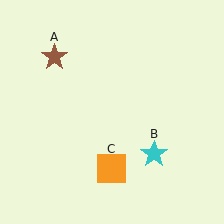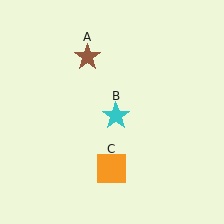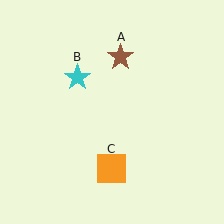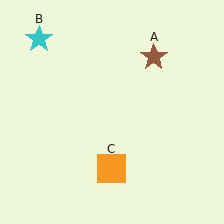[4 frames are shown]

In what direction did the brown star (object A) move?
The brown star (object A) moved right.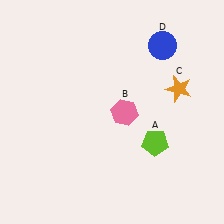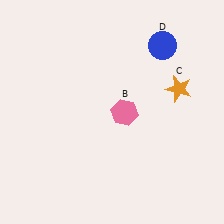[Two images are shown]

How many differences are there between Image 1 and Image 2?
There is 1 difference between the two images.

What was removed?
The lime pentagon (A) was removed in Image 2.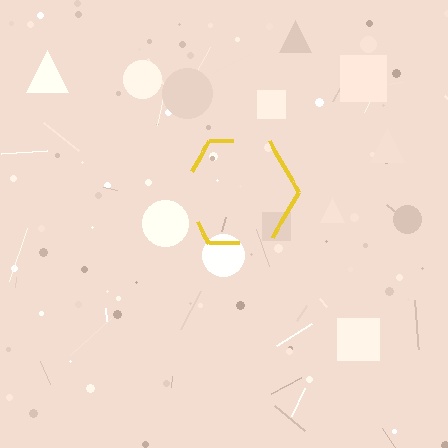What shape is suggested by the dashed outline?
The dashed outline suggests a hexagon.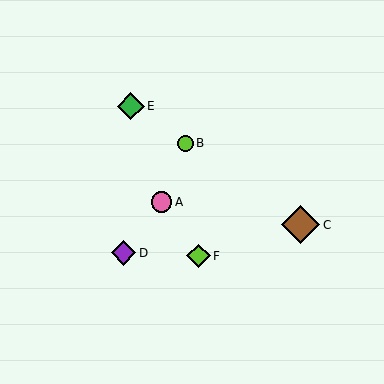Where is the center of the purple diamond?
The center of the purple diamond is at (124, 253).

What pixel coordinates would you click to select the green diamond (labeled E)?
Click at (131, 106) to select the green diamond E.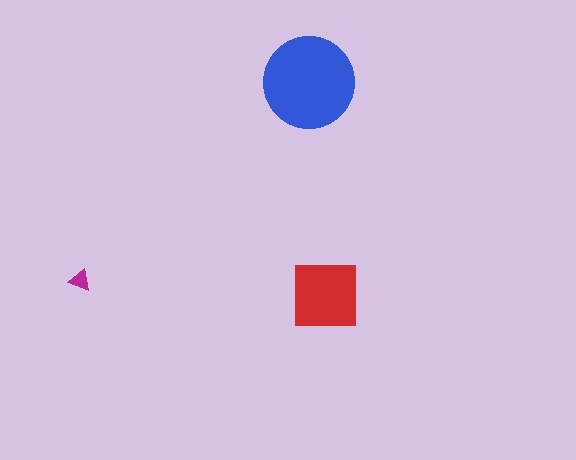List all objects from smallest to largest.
The magenta triangle, the red square, the blue circle.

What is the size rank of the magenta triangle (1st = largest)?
3rd.